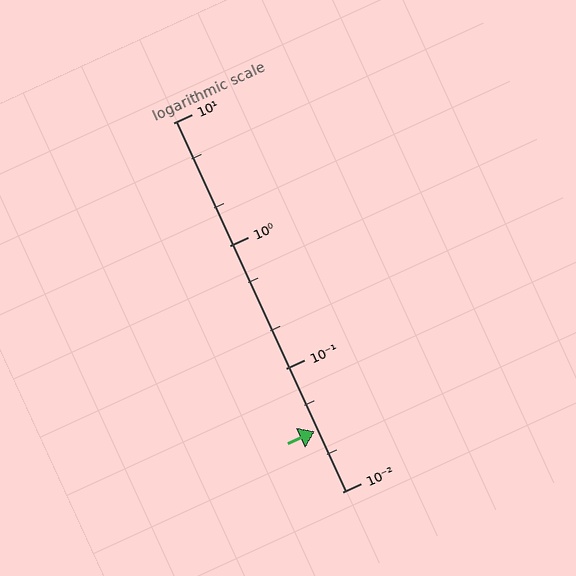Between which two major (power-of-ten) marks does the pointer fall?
The pointer is between 0.01 and 0.1.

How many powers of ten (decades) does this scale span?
The scale spans 3 decades, from 0.01 to 10.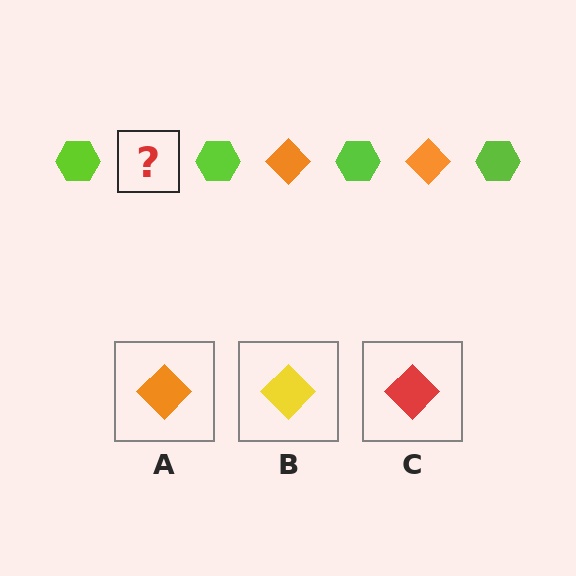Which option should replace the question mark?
Option A.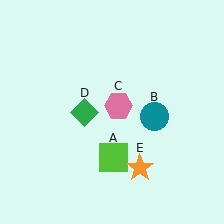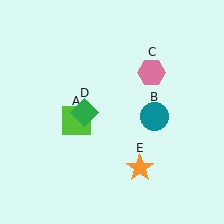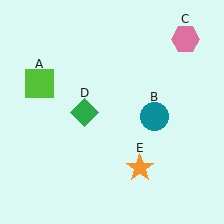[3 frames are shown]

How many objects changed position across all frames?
2 objects changed position: lime square (object A), pink hexagon (object C).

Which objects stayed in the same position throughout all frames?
Teal circle (object B) and green diamond (object D) and orange star (object E) remained stationary.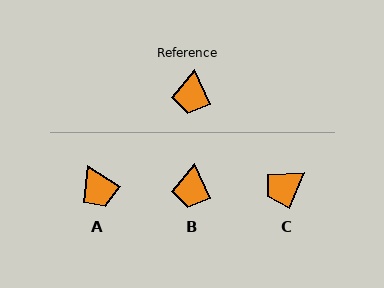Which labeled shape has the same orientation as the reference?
B.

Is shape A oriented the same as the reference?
No, it is off by about 34 degrees.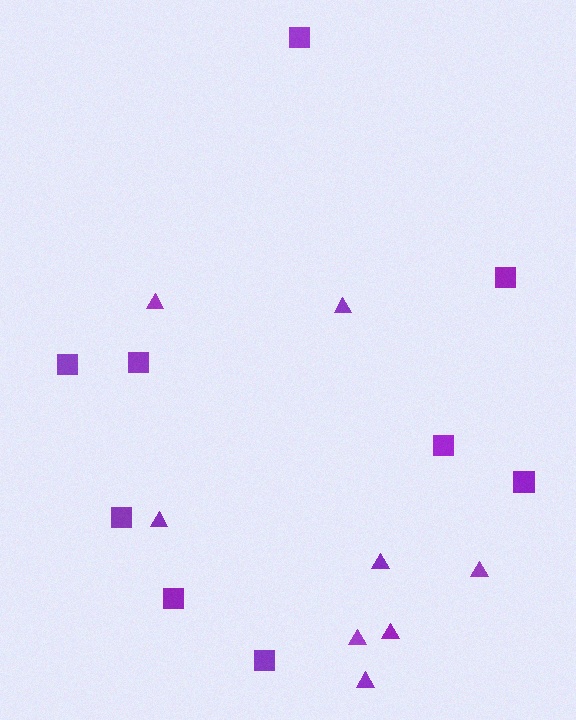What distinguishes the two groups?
There are 2 groups: one group of triangles (8) and one group of squares (9).